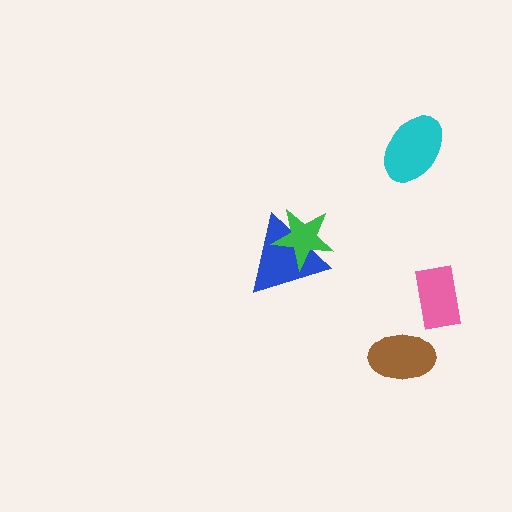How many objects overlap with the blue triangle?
1 object overlaps with the blue triangle.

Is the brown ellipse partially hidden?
No, no other shape covers it.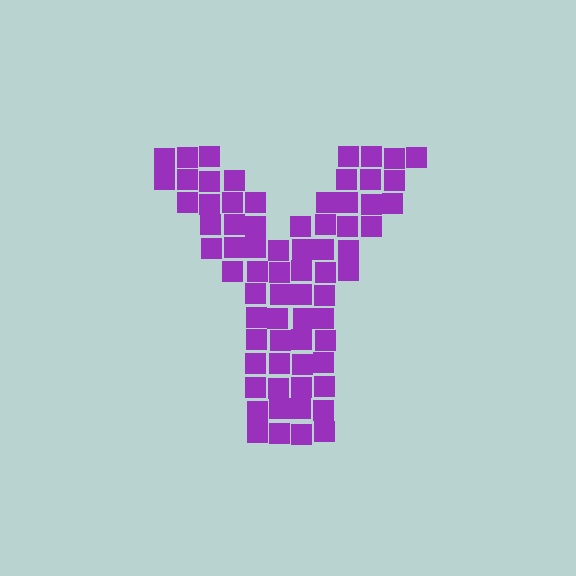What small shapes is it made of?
It is made of small squares.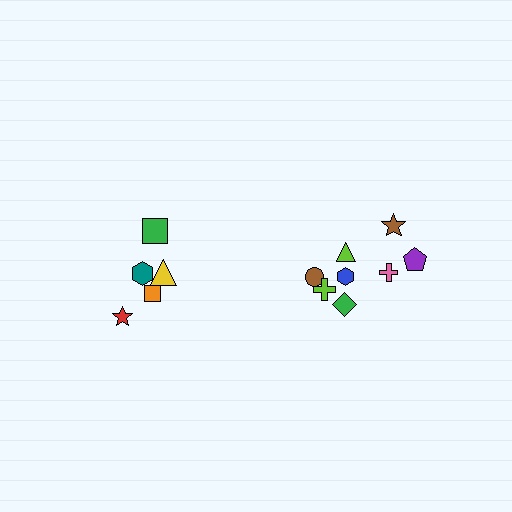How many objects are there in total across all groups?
There are 13 objects.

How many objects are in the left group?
There are 5 objects.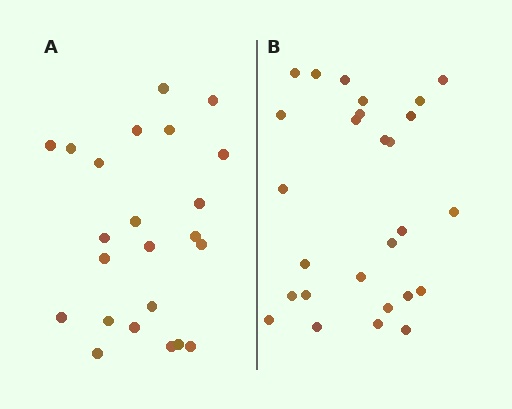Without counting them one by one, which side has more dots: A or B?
Region B (the right region) has more dots.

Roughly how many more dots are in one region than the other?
Region B has about 4 more dots than region A.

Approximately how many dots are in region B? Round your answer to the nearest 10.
About 30 dots. (The exact count is 27, which rounds to 30.)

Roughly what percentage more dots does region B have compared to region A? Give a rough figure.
About 15% more.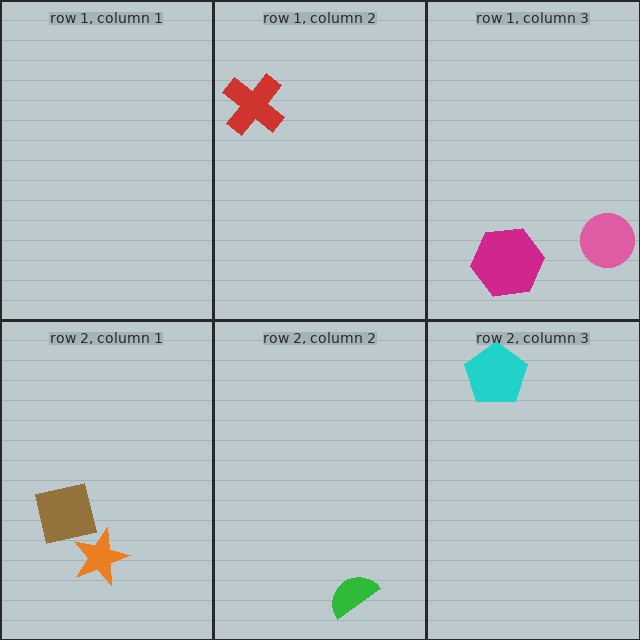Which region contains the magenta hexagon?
The row 1, column 3 region.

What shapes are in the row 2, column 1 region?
The orange star, the brown square.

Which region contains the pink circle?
The row 1, column 3 region.